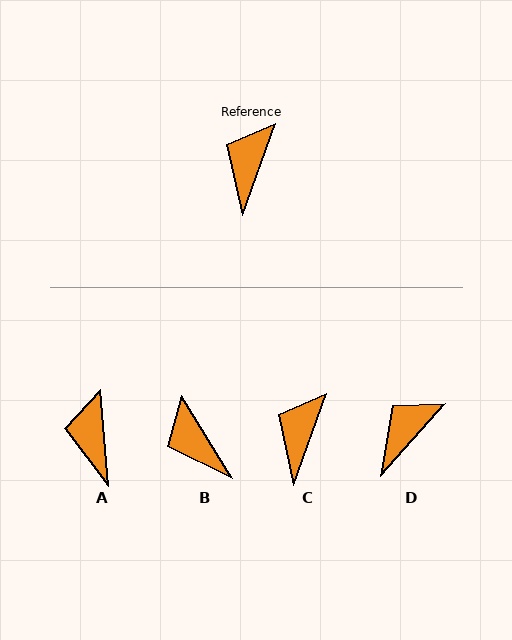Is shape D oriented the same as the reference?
No, it is off by about 22 degrees.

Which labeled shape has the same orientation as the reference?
C.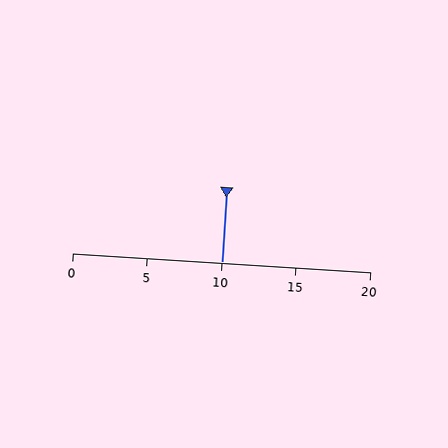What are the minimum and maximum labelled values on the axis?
The axis runs from 0 to 20.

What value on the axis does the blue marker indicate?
The marker indicates approximately 10.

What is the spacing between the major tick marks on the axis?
The major ticks are spaced 5 apart.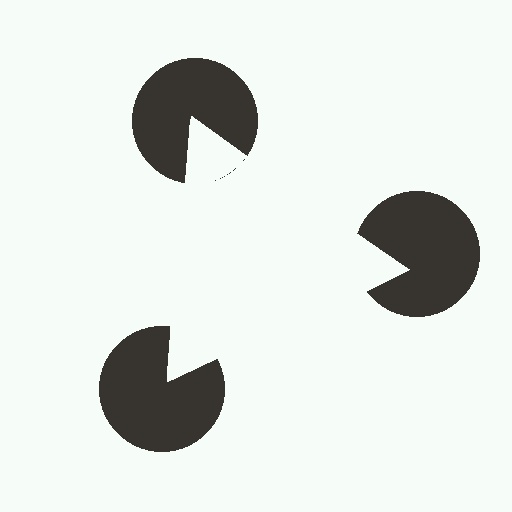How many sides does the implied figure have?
3 sides.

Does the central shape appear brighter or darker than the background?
It typically appears slightly brighter than the background, even though no actual brightness change is drawn.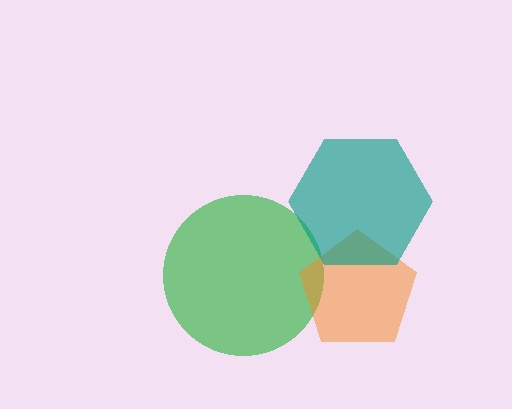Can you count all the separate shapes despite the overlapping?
Yes, there are 3 separate shapes.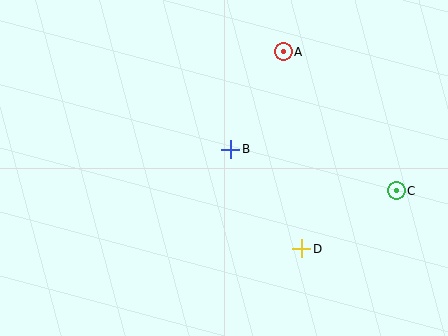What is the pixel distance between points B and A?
The distance between B and A is 110 pixels.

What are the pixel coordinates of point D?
Point D is at (302, 249).